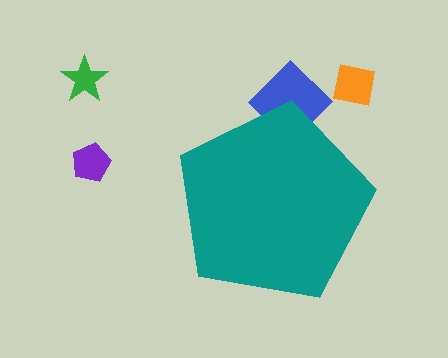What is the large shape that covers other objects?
A teal pentagon.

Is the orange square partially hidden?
No, the orange square is fully visible.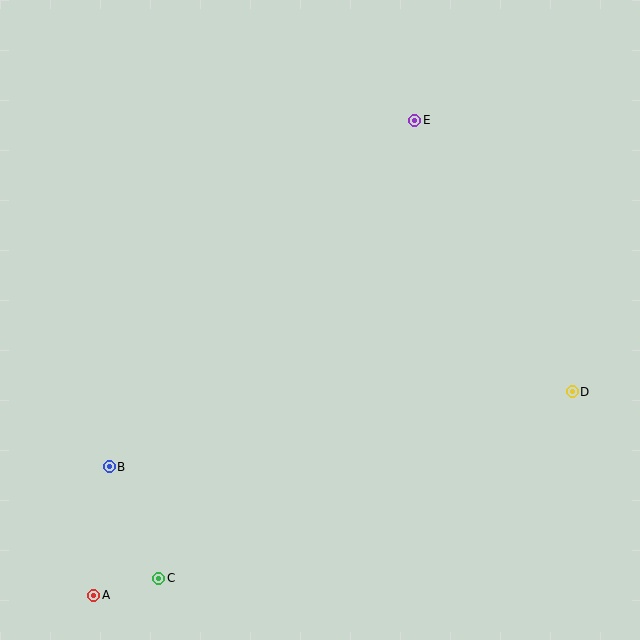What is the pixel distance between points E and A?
The distance between E and A is 573 pixels.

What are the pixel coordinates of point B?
Point B is at (109, 467).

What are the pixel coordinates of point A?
Point A is at (94, 595).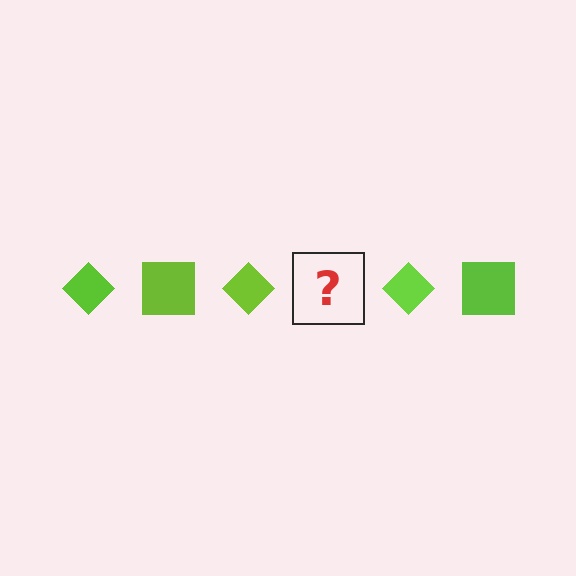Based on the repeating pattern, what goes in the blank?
The blank should be a lime square.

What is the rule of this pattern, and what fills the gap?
The rule is that the pattern cycles through diamond, square shapes in lime. The gap should be filled with a lime square.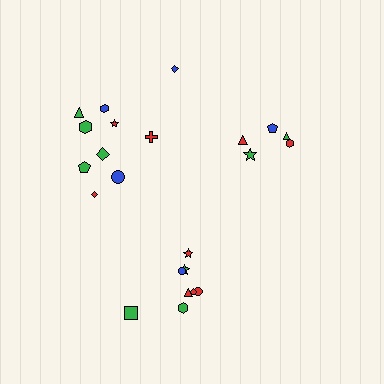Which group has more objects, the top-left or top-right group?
The top-left group.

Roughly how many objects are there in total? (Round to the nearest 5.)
Roughly 25 objects in total.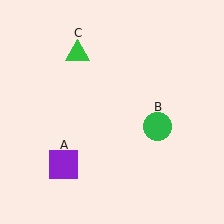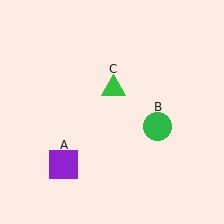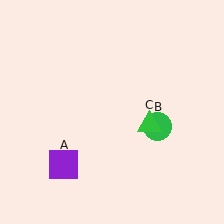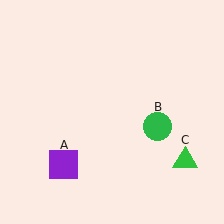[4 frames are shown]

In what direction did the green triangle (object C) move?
The green triangle (object C) moved down and to the right.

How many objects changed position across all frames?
1 object changed position: green triangle (object C).